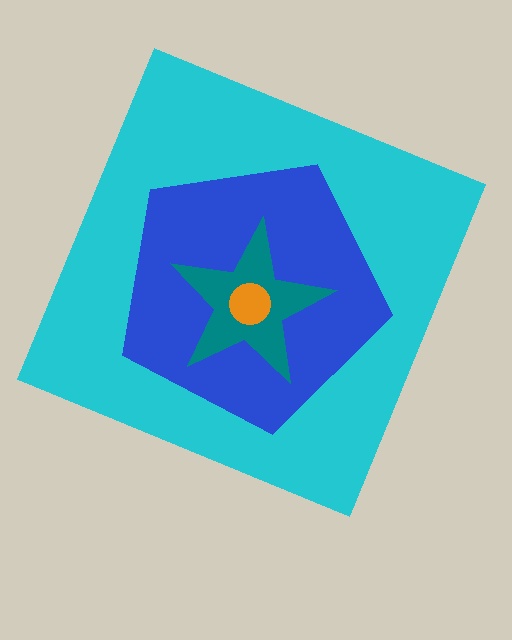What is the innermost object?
The orange circle.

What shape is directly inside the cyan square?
The blue pentagon.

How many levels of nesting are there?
4.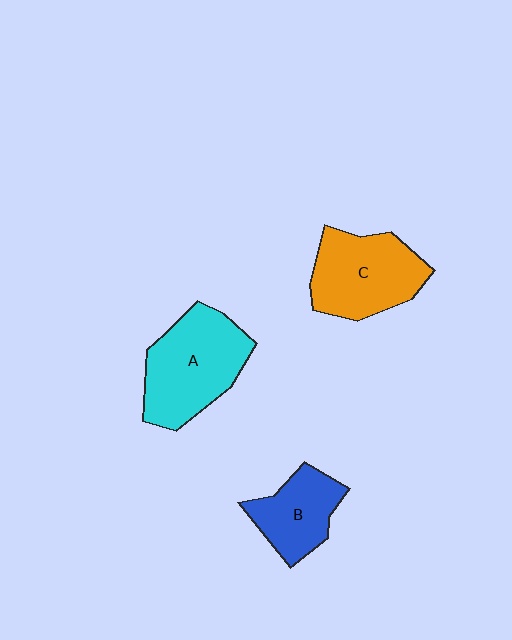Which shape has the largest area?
Shape A (cyan).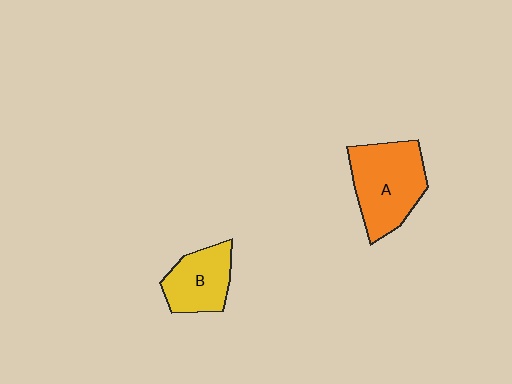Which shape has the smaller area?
Shape B (yellow).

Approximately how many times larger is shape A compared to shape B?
Approximately 1.5 times.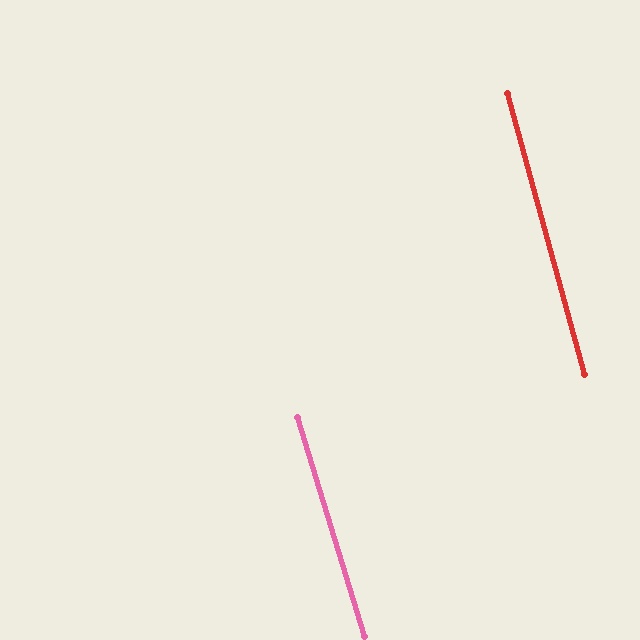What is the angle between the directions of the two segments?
Approximately 2 degrees.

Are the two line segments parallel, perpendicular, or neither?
Parallel — their directions differ by only 1.6°.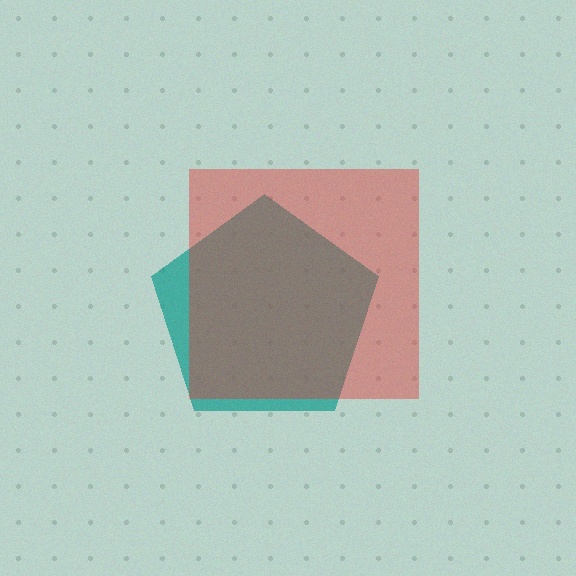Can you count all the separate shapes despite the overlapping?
Yes, there are 2 separate shapes.